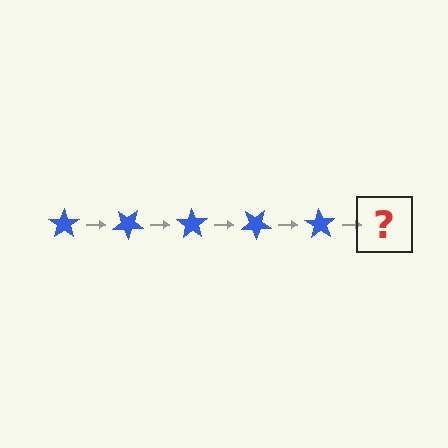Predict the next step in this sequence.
The next step is a blue star rotated 175 degrees.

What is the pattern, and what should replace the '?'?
The pattern is that the star rotates 35 degrees each step. The '?' should be a blue star rotated 175 degrees.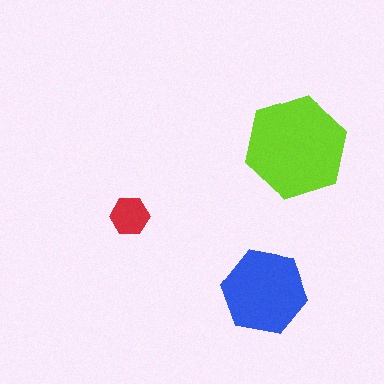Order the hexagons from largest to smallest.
the lime one, the blue one, the red one.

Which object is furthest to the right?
The lime hexagon is rightmost.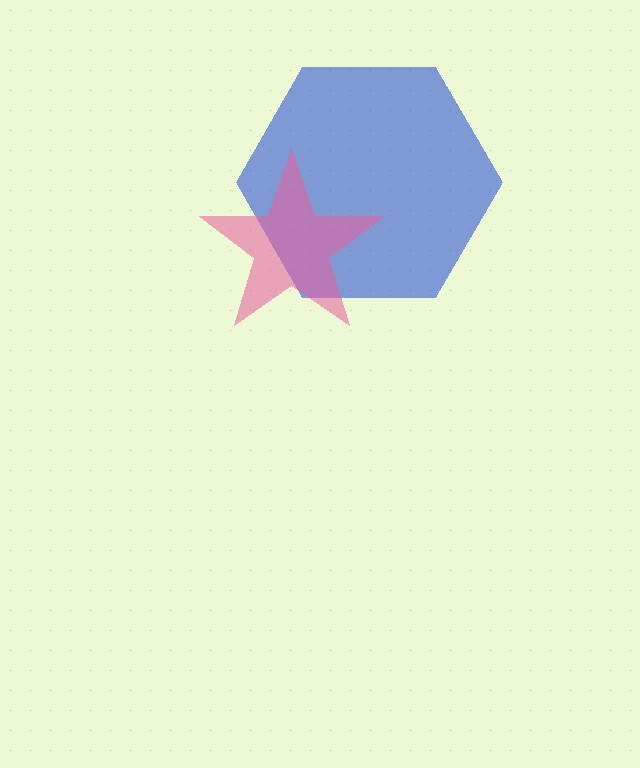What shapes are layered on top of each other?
The layered shapes are: a blue hexagon, a pink star.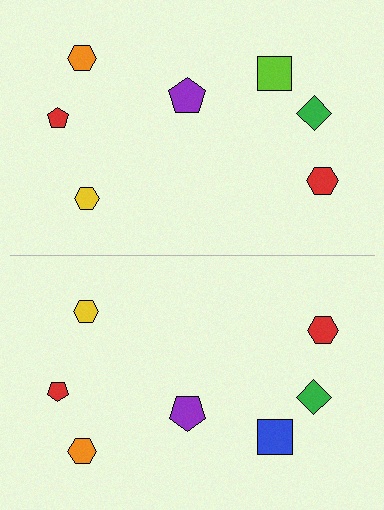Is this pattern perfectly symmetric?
No, the pattern is not perfectly symmetric. The blue square on the bottom side breaks the symmetry — its mirror counterpart is lime.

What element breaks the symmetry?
The blue square on the bottom side breaks the symmetry — its mirror counterpart is lime.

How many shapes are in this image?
There are 14 shapes in this image.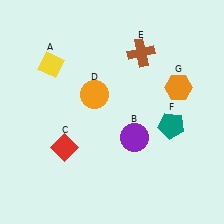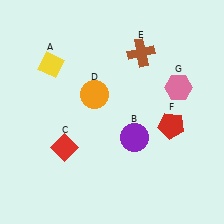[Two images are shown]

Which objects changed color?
F changed from teal to red. G changed from orange to pink.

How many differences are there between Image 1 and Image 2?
There are 2 differences between the two images.